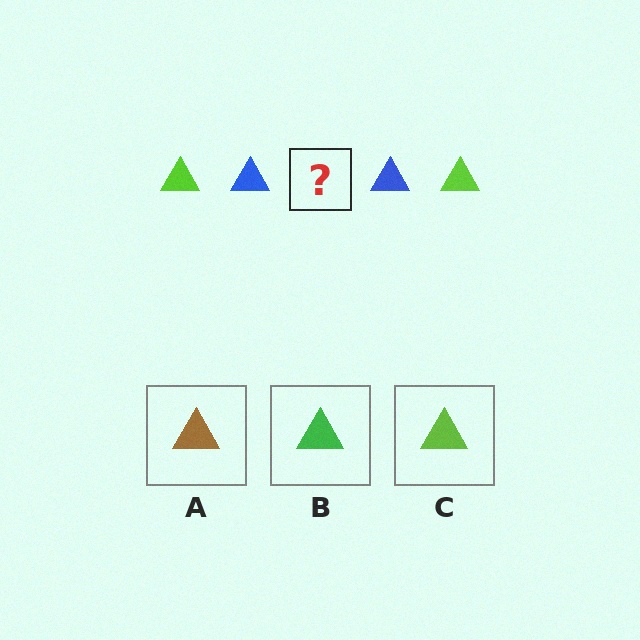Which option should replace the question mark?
Option C.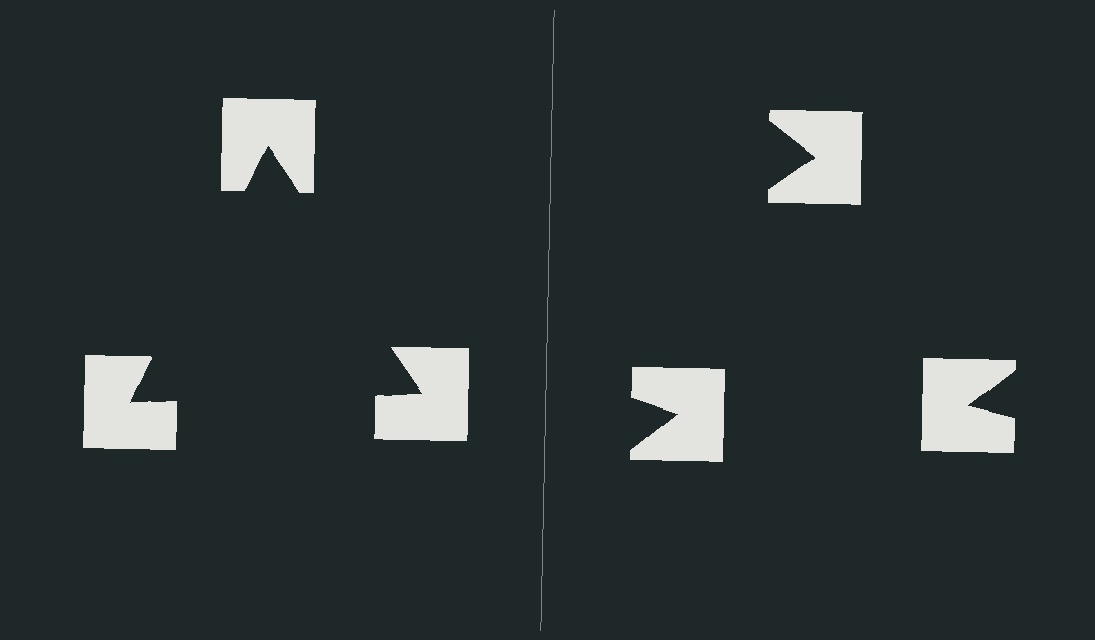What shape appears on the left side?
An illusory triangle.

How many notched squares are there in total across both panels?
6 — 3 on each side.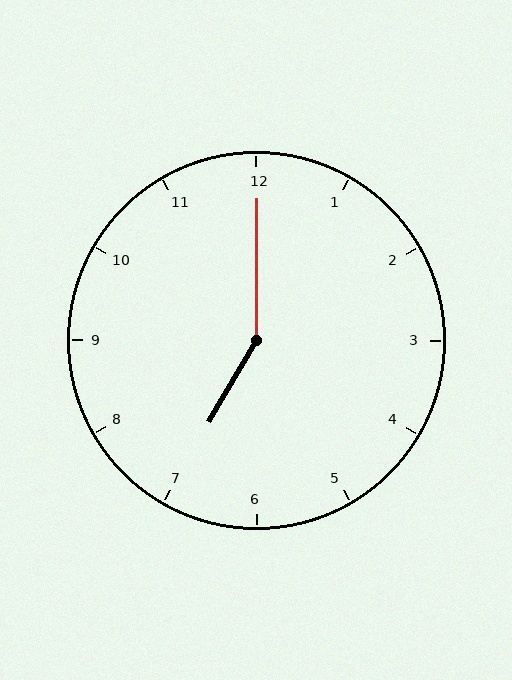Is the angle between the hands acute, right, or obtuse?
It is obtuse.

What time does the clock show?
7:00.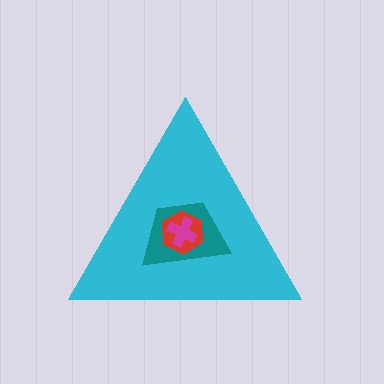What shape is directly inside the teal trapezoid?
The red hexagon.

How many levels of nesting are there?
4.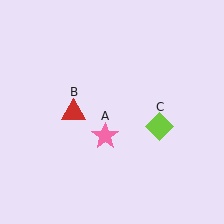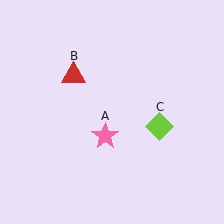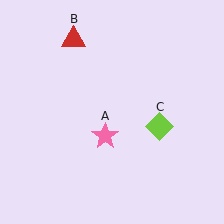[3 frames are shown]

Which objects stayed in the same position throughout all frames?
Pink star (object A) and lime diamond (object C) remained stationary.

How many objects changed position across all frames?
1 object changed position: red triangle (object B).